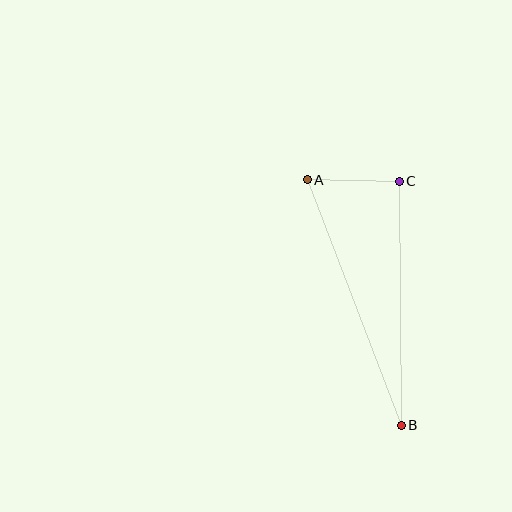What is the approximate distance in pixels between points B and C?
The distance between B and C is approximately 244 pixels.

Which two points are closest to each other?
Points A and C are closest to each other.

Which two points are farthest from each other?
Points A and B are farthest from each other.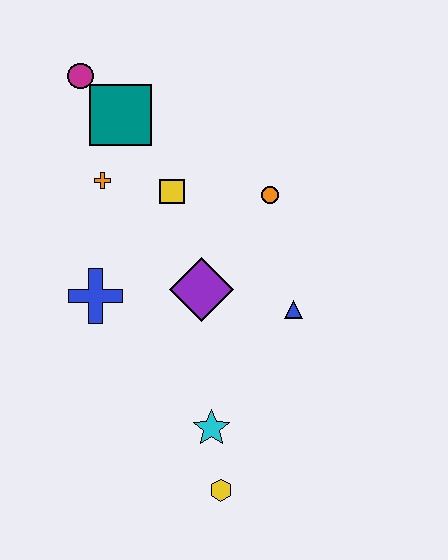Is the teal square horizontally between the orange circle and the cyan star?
No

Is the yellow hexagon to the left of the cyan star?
No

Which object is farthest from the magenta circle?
The yellow hexagon is farthest from the magenta circle.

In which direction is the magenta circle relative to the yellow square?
The magenta circle is above the yellow square.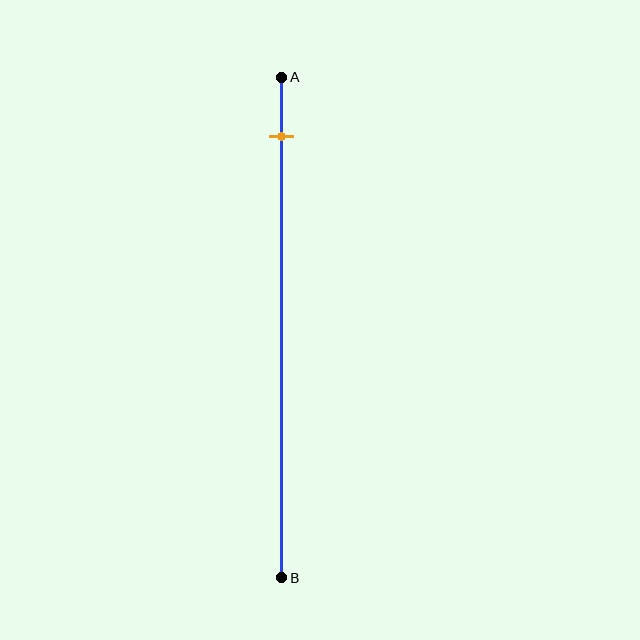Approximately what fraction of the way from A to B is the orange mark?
The orange mark is approximately 10% of the way from A to B.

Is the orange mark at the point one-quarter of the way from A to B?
No, the mark is at about 10% from A, not at the 25% one-quarter point.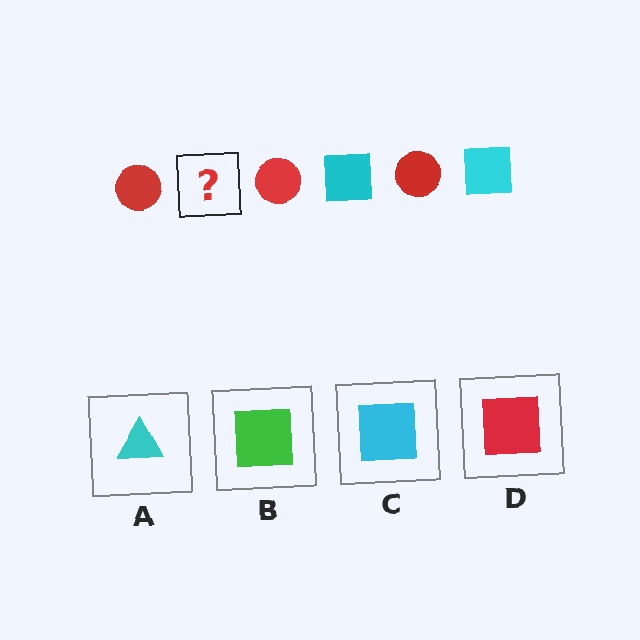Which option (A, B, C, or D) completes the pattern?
C.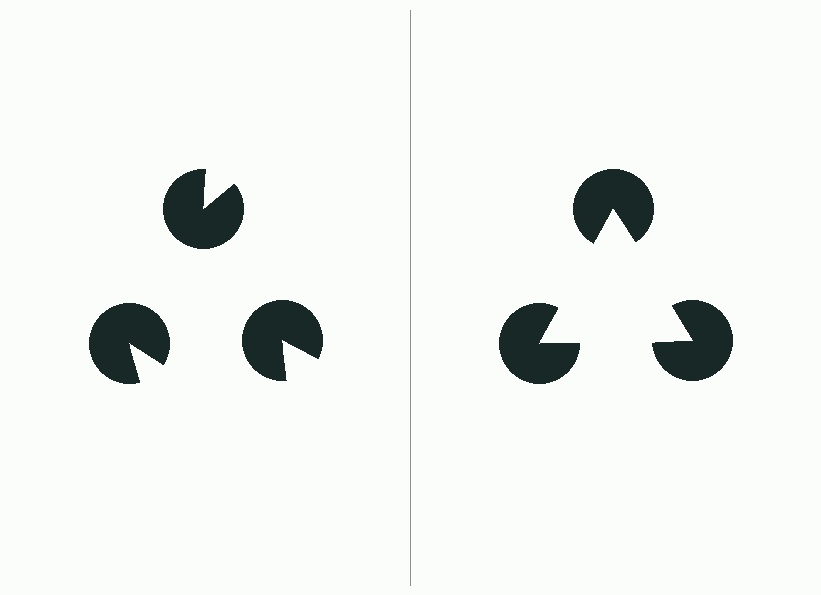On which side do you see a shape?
An illusory triangle appears on the right side. On the left side the wedge cuts are rotated, so no coherent shape forms.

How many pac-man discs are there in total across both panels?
6 — 3 on each side.